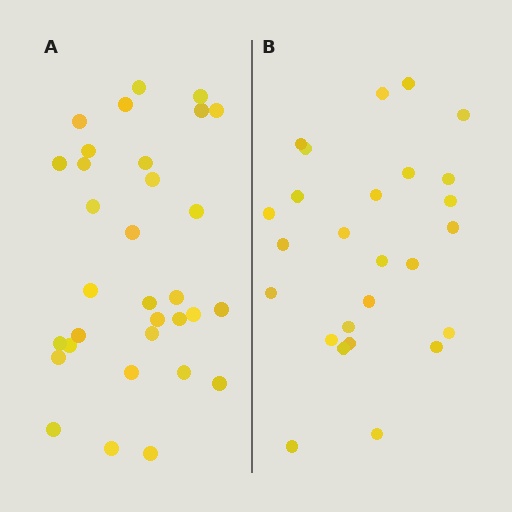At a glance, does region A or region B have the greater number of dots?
Region A (the left region) has more dots.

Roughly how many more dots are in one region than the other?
Region A has about 6 more dots than region B.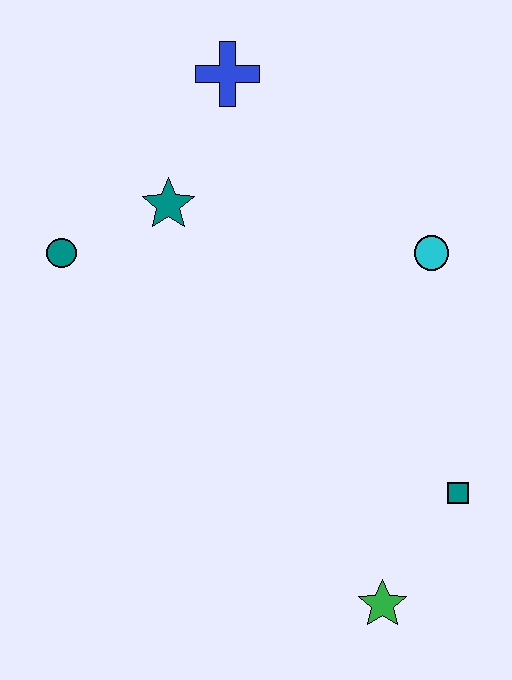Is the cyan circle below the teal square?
No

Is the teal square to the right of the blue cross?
Yes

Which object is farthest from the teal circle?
The green star is farthest from the teal circle.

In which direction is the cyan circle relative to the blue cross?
The cyan circle is to the right of the blue cross.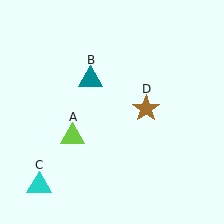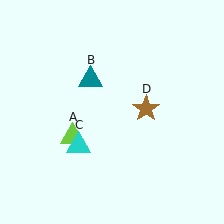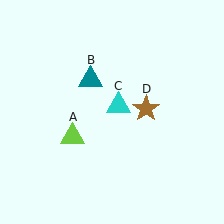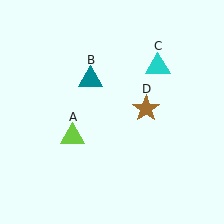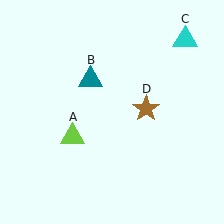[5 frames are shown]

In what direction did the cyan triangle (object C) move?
The cyan triangle (object C) moved up and to the right.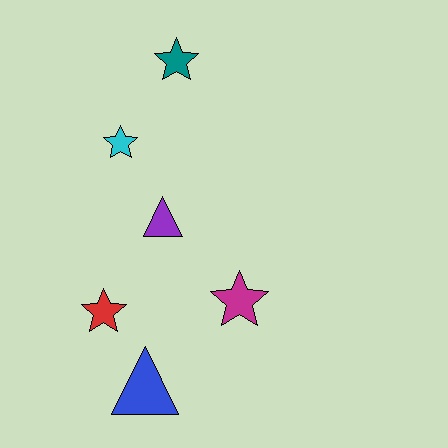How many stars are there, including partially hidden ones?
There are 4 stars.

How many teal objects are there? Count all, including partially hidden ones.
There is 1 teal object.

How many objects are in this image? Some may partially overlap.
There are 6 objects.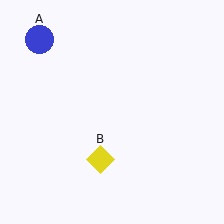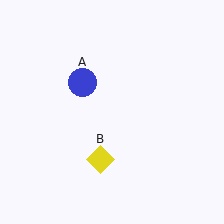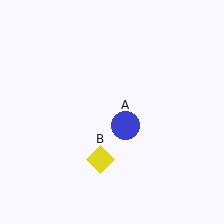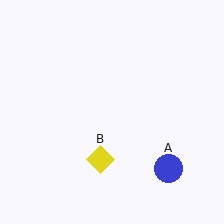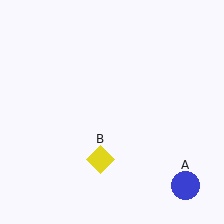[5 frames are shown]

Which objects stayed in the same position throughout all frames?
Yellow diamond (object B) remained stationary.